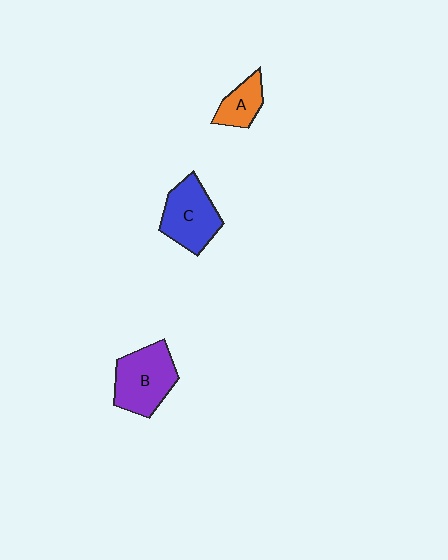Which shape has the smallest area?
Shape A (orange).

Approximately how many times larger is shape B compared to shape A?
Approximately 2.0 times.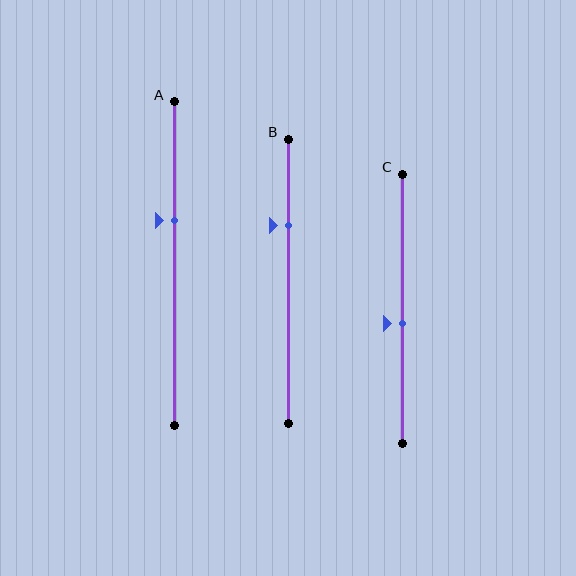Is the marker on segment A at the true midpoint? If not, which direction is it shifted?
No, the marker on segment A is shifted upward by about 13% of the segment length.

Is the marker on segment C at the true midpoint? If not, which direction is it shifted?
No, the marker on segment C is shifted downward by about 5% of the segment length.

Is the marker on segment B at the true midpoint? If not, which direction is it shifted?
No, the marker on segment B is shifted upward by about 20% of the segment length.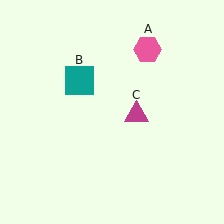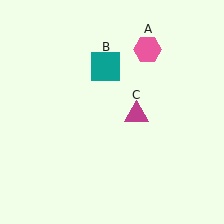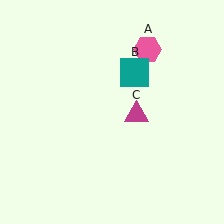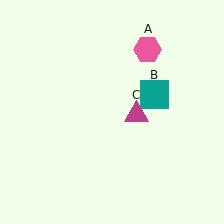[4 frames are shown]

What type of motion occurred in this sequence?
The teal square (object B) rotated clockwise around the center of the scene.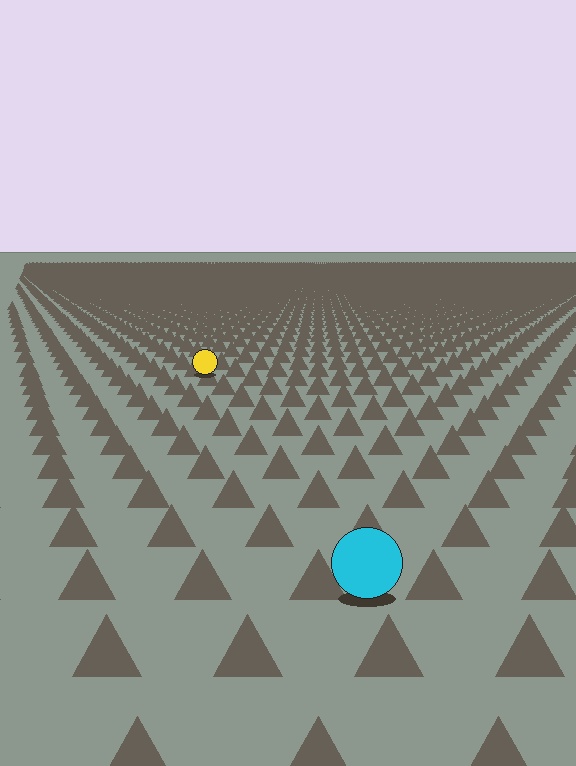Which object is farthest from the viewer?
The yellow circle is farthest from the viewer. It appears smaller and the ground texture around it is denser.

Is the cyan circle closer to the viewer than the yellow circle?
Yes. The cyan circle is closer — you can tell from the texture gradient: the ground texture is coarser near it.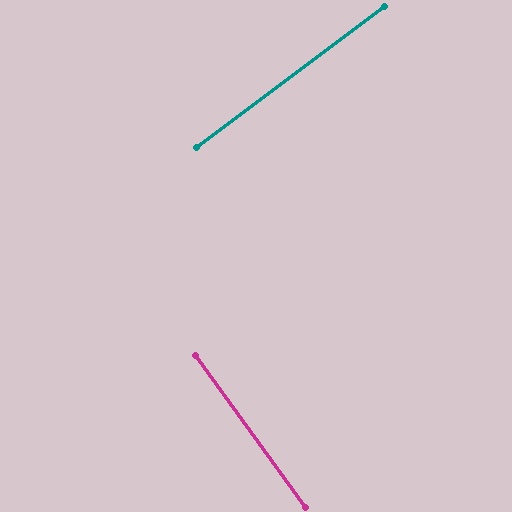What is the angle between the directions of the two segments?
Approximately 89 degrees.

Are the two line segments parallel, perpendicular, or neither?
Perpendicular — they meet at approximately 89°.